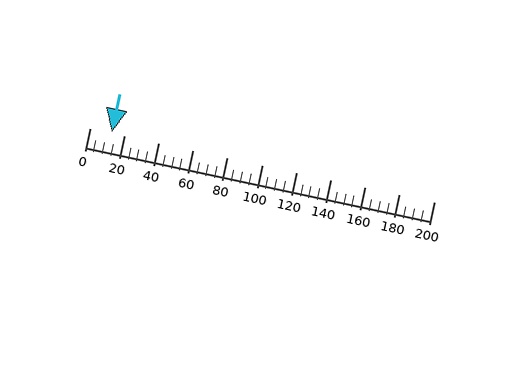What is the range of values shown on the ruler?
The ruler shows values from 0 to 200.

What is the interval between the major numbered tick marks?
The major tick marks are spaced 20 units apart.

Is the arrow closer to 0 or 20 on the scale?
The arrow is closer to 20.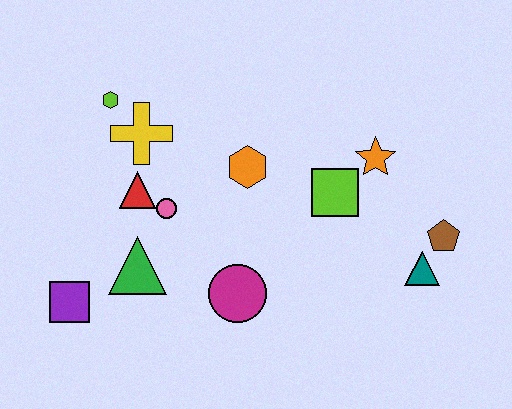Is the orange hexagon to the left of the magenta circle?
No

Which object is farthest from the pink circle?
The brown pentagon is farthest from the pink circle.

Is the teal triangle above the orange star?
No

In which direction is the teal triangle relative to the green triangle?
The teal triangle is to the right of the green triangle.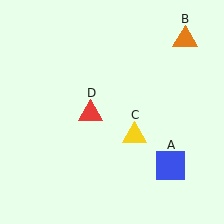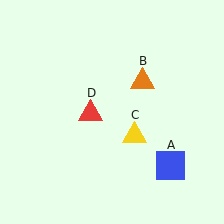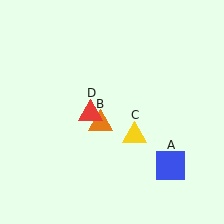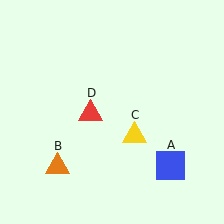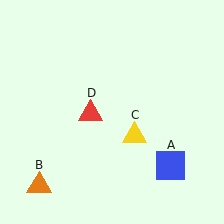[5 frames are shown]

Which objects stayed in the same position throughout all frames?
Blue square (object A) and yellow triangle (object C) and red triangle (object D) remained stationary.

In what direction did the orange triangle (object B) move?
The orange triangle (object B) moved down and to the left.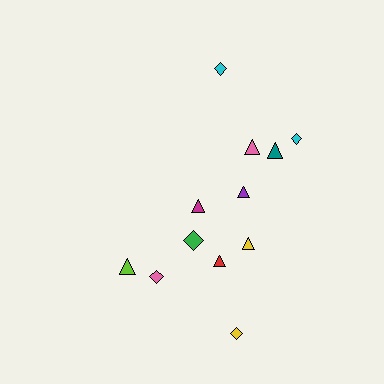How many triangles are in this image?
There are 7 triangles.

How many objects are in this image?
There are 12 objects.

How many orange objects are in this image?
There are no orange objects.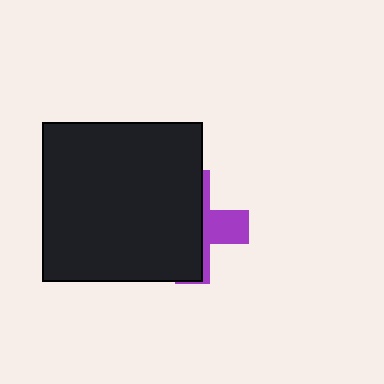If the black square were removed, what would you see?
You would see the complete purple cross.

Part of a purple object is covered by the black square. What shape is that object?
It is a cross.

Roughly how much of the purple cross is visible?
A small part of it is visible (roughly 32%).